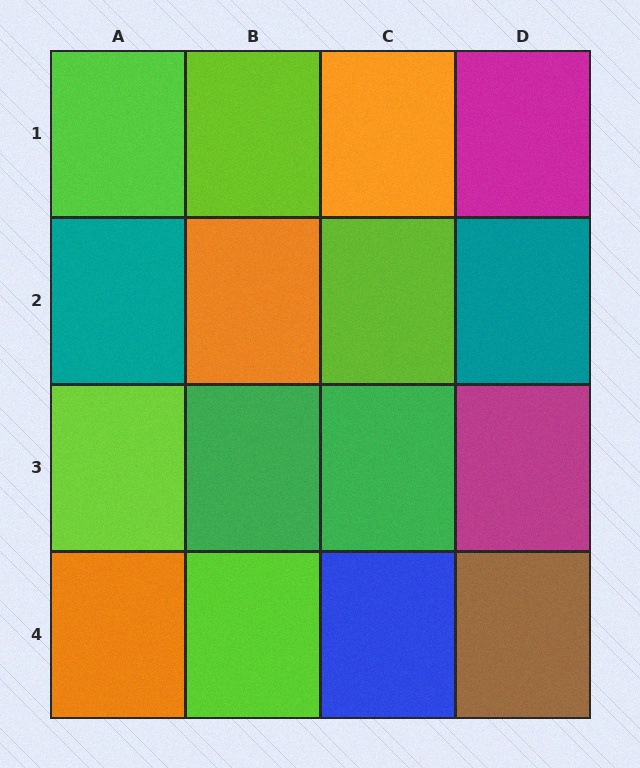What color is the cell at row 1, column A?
Lime.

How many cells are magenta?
2 cells are magenta.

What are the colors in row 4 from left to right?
Orange, lime, blue, brown.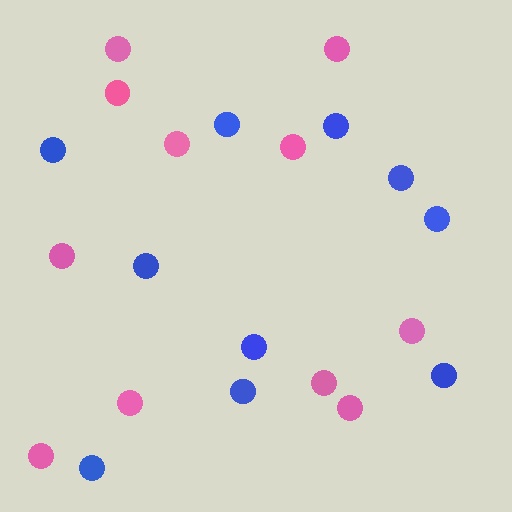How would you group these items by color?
There are 2 groups: one group of blue circles (10) and one group of pink circles (11).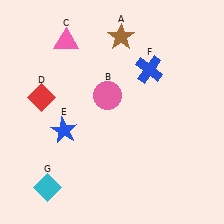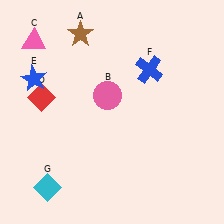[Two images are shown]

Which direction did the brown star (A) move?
The brown star (A) moved left.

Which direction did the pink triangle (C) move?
The pink triangle (C) moved left.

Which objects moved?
The objects that moved are: the brown star (A), the pink triangle (C), the blue star (E).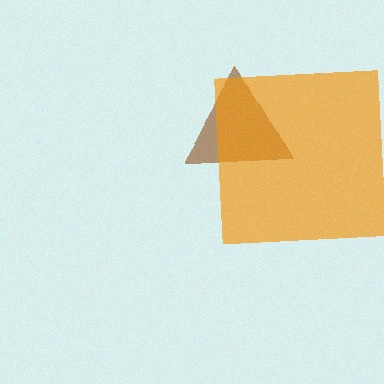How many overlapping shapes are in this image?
There are 2 overlapping shapes in the image.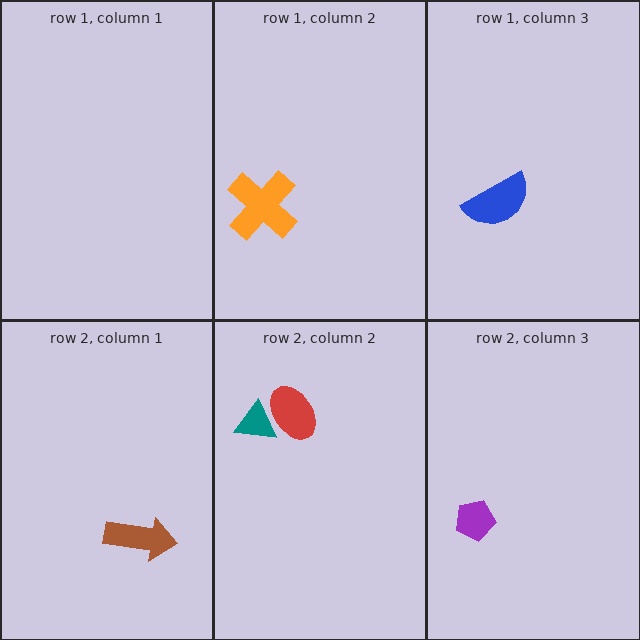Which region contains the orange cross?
The row 1, column 2 region.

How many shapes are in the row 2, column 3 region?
1.